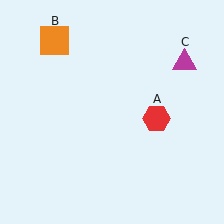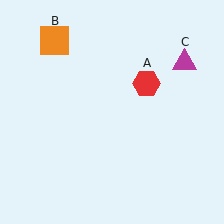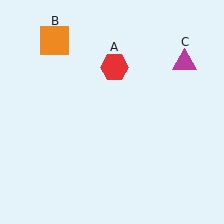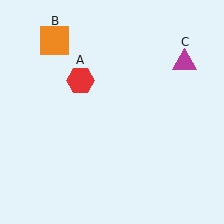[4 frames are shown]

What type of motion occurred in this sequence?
The red hexagon (object A) rotated counterclockwise around the center of the scene.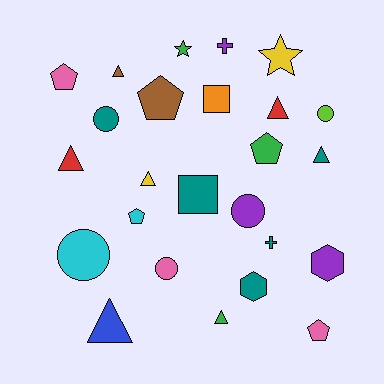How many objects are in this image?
There are 25 objects.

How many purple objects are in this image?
There are 3 purple objects.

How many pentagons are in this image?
There are 5 pentagons.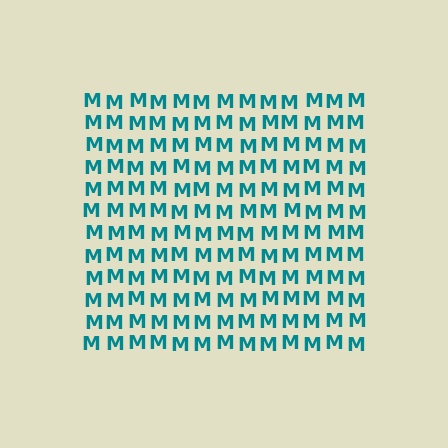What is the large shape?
The large shape is a square.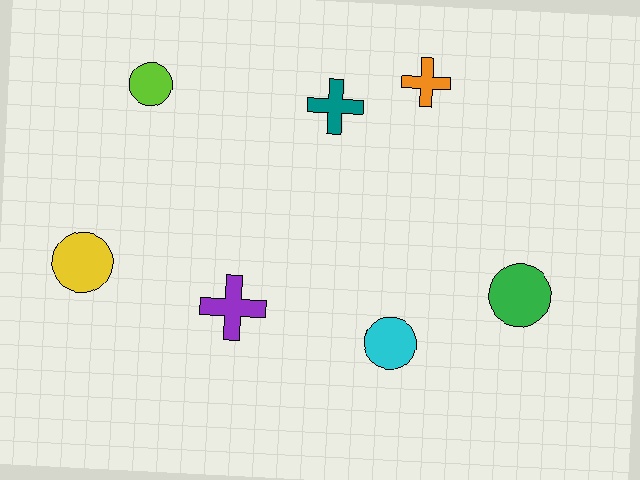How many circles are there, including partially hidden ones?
There are 4 circles.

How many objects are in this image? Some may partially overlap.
There are 7 objects.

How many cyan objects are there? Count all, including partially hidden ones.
There is 1 cyan object.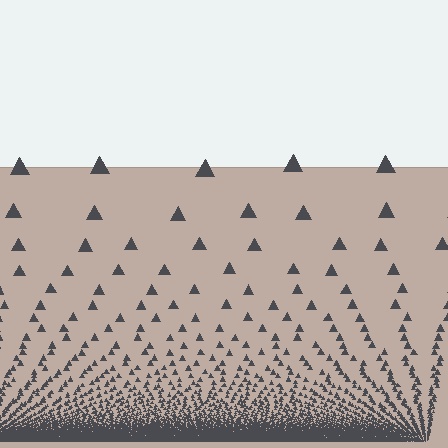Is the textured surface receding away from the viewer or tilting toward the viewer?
The surface appears to tilt toward the viewer. Texture elements get larger and sparser toward the top.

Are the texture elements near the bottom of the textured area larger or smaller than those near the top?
Smaller. The gradient is inverted — elements near the bottom are smaller and denser.